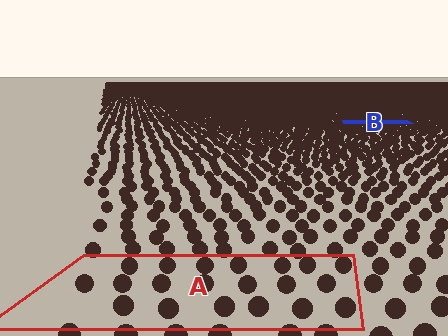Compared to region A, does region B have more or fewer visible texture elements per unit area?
Region B has more texture elements per unit area — they are packed more densely because it is farther away.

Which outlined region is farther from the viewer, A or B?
Region B is farther from the viewer — the texture elements inside it appear smaller and more densely packed.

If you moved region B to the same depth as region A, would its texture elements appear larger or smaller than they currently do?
They would appear larger. At a closer depth, the same texture elements are projected at a bigger on-screen size.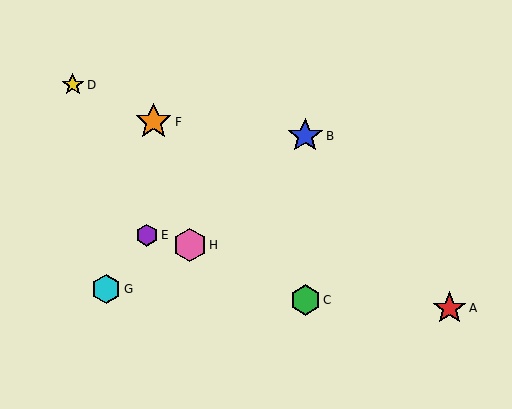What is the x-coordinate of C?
Object C is at x≈305.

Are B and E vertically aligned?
No, B is at x≈305 and E is at x≈147.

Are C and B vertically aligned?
Yes, both are at x≈305.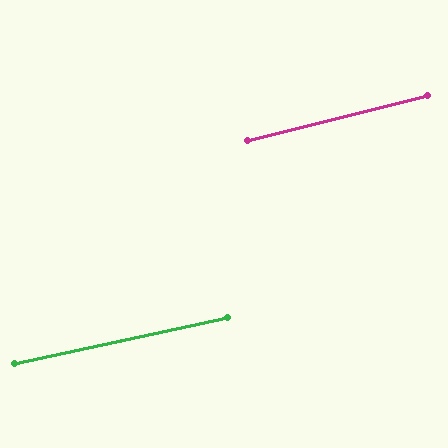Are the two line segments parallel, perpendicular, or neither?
Parallel — their directions differ by only 1.7°.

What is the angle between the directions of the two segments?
Approximately 2 degrees.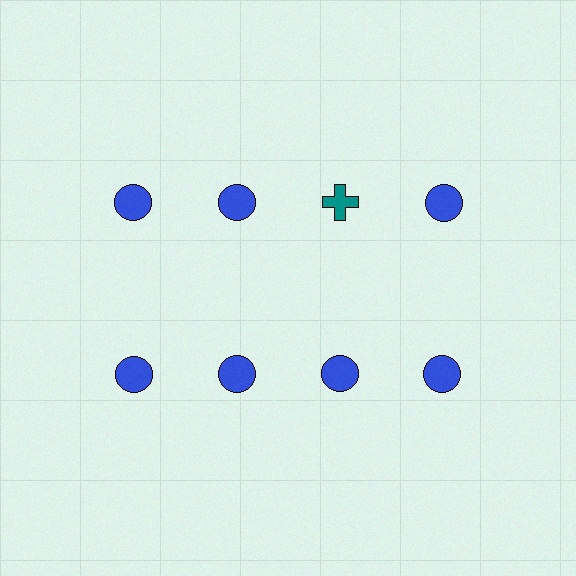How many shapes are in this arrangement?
There are 8 shapes arranged in a grid pattern.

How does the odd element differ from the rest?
It differs in both color (teal instead of blue) and shape (cross instead of circle).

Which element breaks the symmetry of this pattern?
The teal cross in the top row, center column breaks the symmetry. All other shapes are blue circles.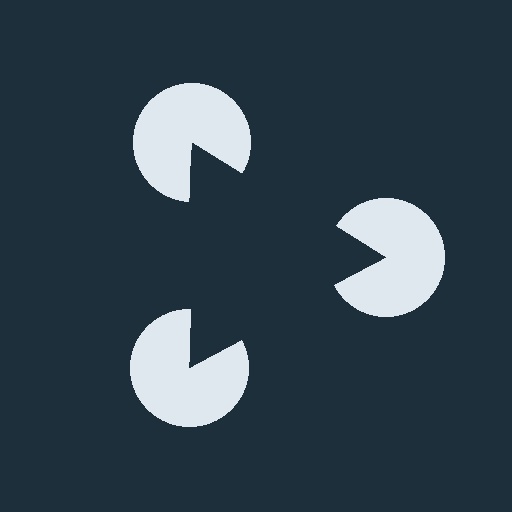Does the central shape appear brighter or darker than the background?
It typically appears slightly darker than the background, even though no actual brightness change is drawn.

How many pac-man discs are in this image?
There are 3 — one at each vertex of the illusory triangle.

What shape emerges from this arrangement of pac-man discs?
An illusory triangle — its edges are inferred from the aligned wedge cuts in the pac-man discs, not physically drawn.